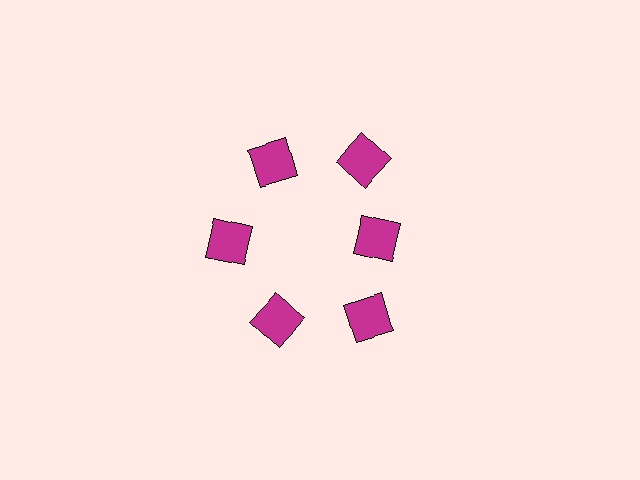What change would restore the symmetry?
The symmetry would be restored by moving it outward, back onto the ring so that all 6 squares sit at equal angles and equal distance from the center.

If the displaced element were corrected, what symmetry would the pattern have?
It would have 6-fold rotational symmetry — the pattern would map onto itself every 60 degrees.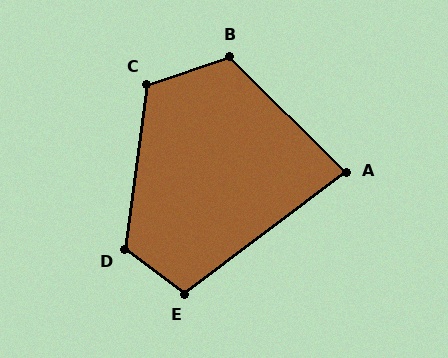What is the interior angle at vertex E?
Approximately 106 degrees (obtuse).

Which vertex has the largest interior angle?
D, at approximately 119 degrees.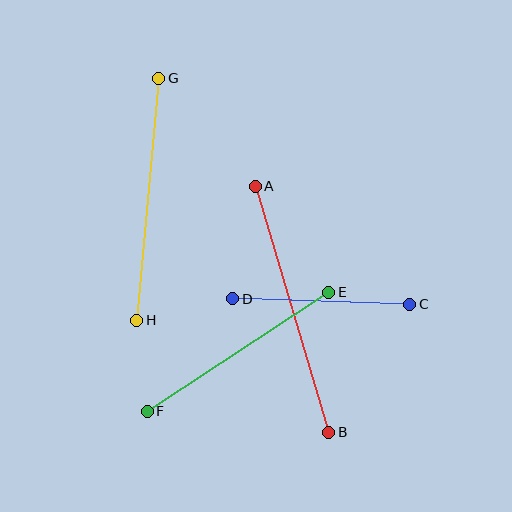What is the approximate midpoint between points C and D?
The midpoint is at approximately (321, 301) pixels.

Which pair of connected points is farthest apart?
Points A and B are farthest apart.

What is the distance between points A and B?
The distance is approximately 257 pixels.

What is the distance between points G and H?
The distance is approximately 243 pixels.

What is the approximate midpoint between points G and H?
The midpoint is at approximately (148, 199) pixels.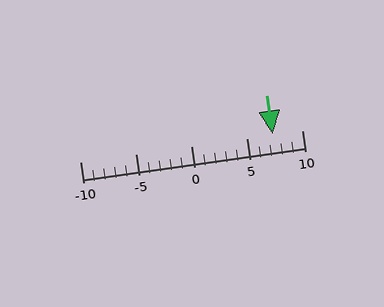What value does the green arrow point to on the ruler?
The green arrow points to approximately 7.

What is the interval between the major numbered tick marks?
The major tick marks are spaced 5 units apart.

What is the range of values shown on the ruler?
The ruler shows values from -10 to 10.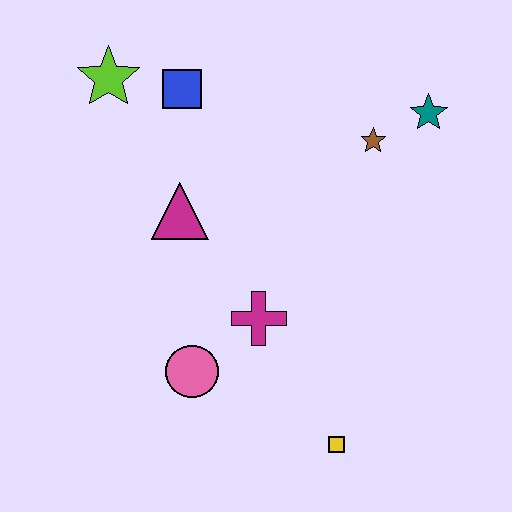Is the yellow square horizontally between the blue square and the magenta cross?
No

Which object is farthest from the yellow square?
The lime star is farthest from the yellow square.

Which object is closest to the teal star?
The brown star is closest to the teal star.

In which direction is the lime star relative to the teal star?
The lime star is to the left of the teal star.